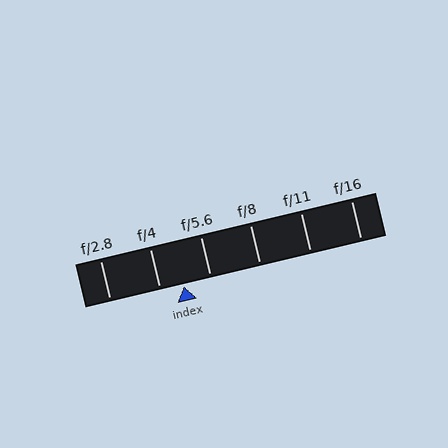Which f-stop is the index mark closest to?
The index mark is closest to f/4.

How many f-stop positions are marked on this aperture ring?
There are 6 f-stop positions marked.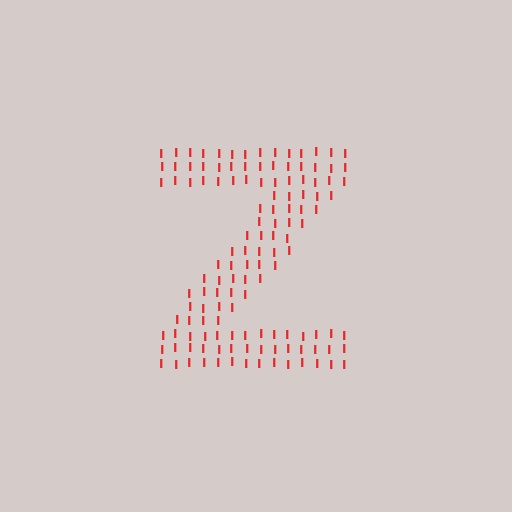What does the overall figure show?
The overall figure shows the letter Z.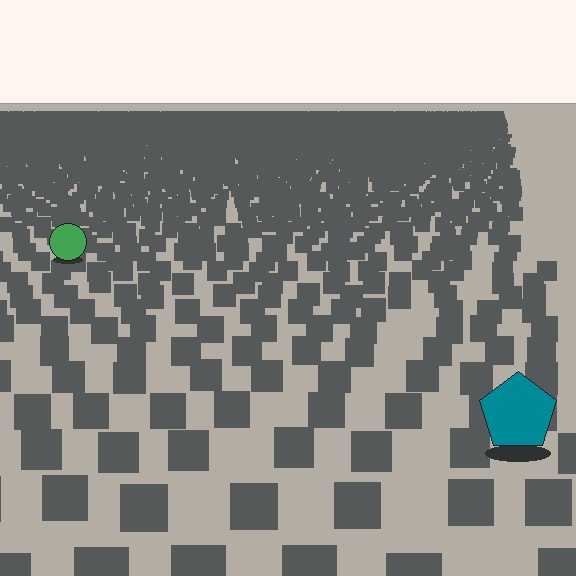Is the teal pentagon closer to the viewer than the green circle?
Yes. The teal pentagon is closer — you can tell from the texture gradient: the ground texture is coarser near it.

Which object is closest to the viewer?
The teal pentagon is closest. The texture marks near it are larger and more spread out.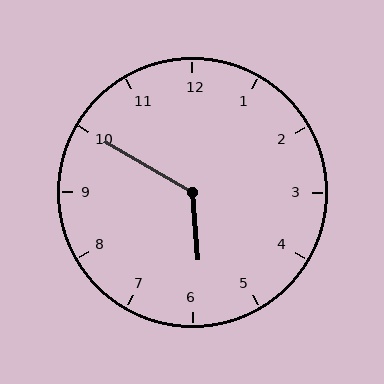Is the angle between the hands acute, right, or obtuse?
It is obtuse.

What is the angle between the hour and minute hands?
Approximately 125 degrees.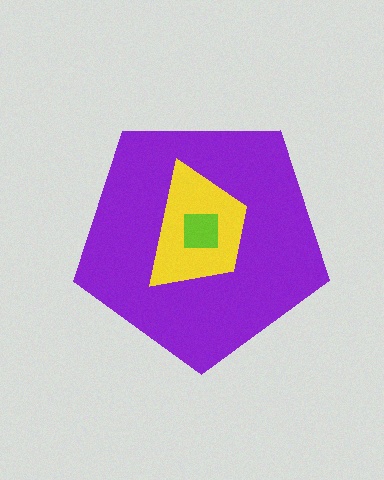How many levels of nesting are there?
3.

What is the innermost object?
The lime square.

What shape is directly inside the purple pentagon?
The yellow trapezoid.